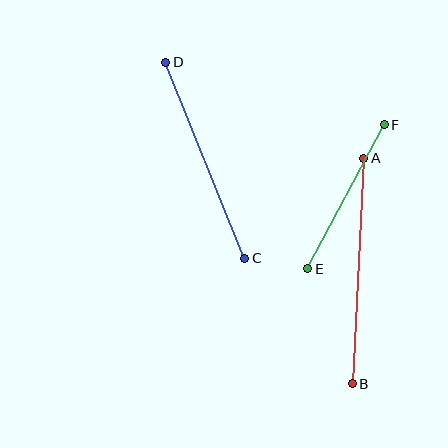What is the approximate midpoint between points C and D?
The midpoint is at approximately (205, 160) pixels.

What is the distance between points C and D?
The distance is approximately 212 pixels.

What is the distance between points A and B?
The distance is approximately 226 pixels.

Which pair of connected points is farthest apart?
Points A and B are farthest apart.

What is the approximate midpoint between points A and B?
The midpoint is at approximately (358, 271) pixels.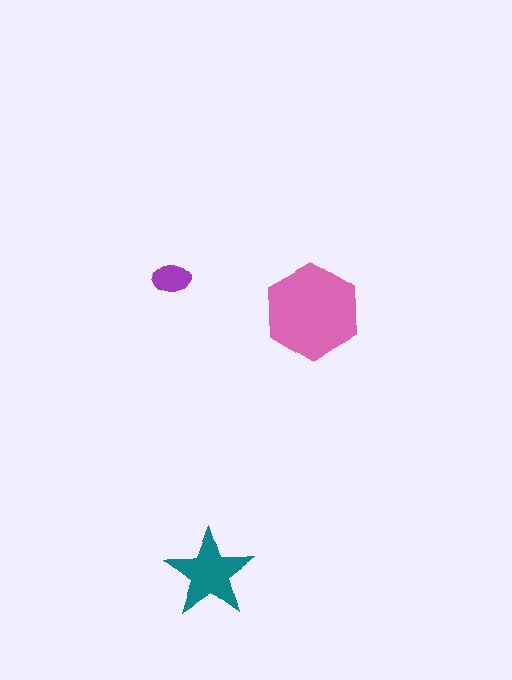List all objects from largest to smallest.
The pink hexagon, the teal star, the purple ellipse.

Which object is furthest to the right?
The pink hexagon is rightmost.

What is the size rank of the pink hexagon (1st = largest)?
1st.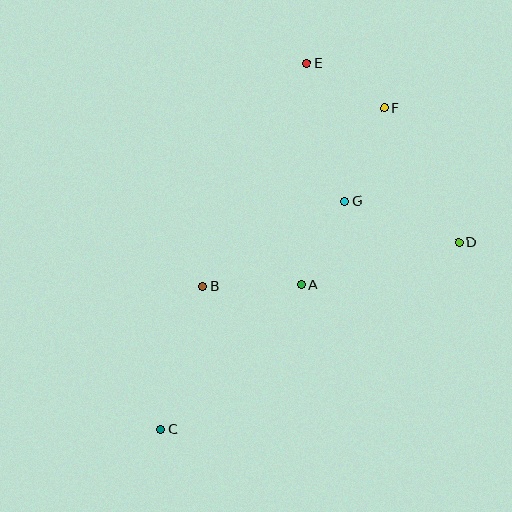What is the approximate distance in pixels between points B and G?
The distance between B and G is approximately 165 pixels.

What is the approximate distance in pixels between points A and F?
The distance between A and F is approximately 195 pixels.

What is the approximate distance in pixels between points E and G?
The distance between E and G is approximately 143 pixels.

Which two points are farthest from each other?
Points C and E are farthest from each other.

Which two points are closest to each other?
Points E and F are closest to each other.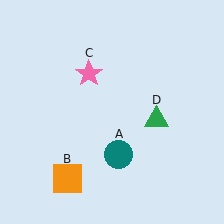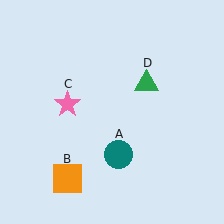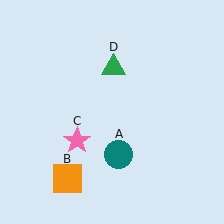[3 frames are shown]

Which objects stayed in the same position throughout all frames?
Teal circle (object A) and orange square (object B) remained stationary.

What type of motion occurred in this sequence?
The pink star (object C), green triangle (object D) rotated counterclockwise around the center of the scene.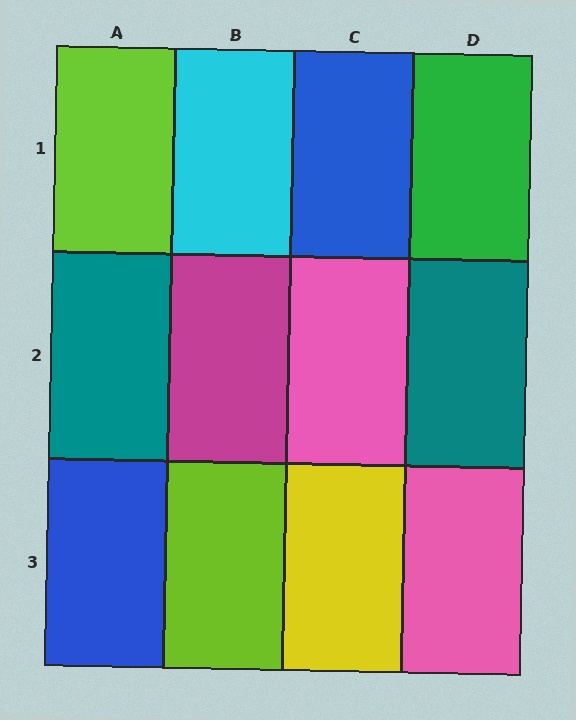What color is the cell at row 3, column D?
Pink.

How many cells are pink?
2 cells are pink.